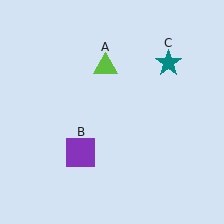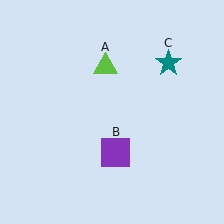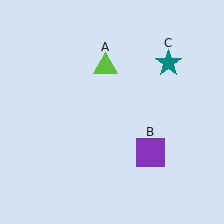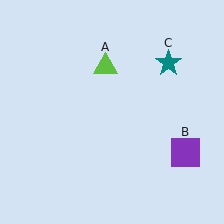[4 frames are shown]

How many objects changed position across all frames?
1 object changed position: purple square (object B).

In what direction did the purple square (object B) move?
The purple square (object B) moved right.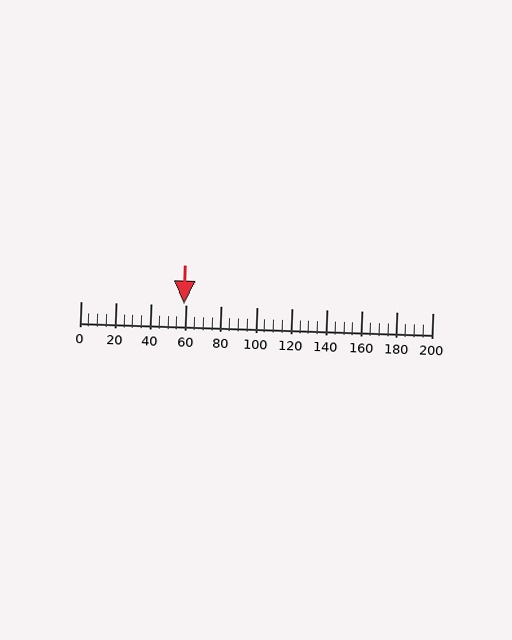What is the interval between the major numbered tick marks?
The major tick marks are spaced 20 units apart.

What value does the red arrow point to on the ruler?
The red arrow points to approximately 59.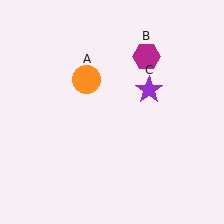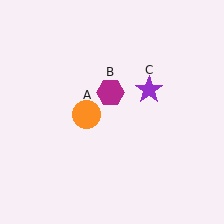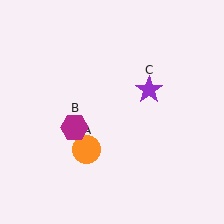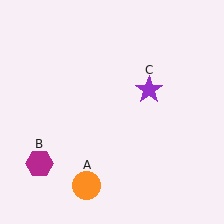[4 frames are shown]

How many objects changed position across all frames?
2 objects changed position: orange circle (object A), magenta hexagon (object B).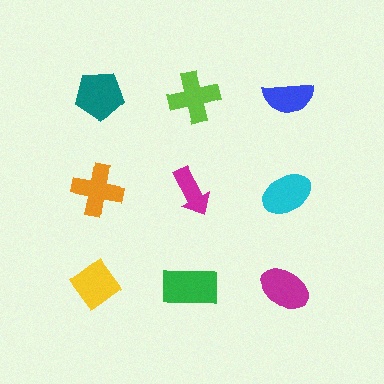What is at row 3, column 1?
A yellow diamond.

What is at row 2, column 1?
An orange cross.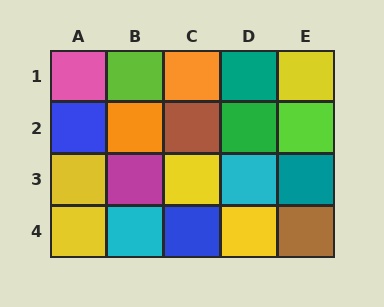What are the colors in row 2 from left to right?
Blue, orange, brown, green, lime.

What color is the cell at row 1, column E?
Yellow.